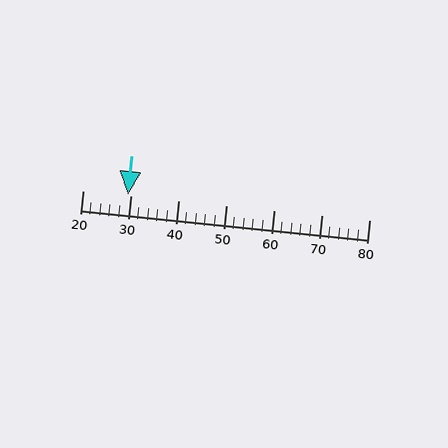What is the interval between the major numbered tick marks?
The major tick marks are spaced 10 units apart.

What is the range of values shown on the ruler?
The ruler shows values from 20 to 80.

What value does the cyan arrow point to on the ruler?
The cyan arrow points to approximately 30.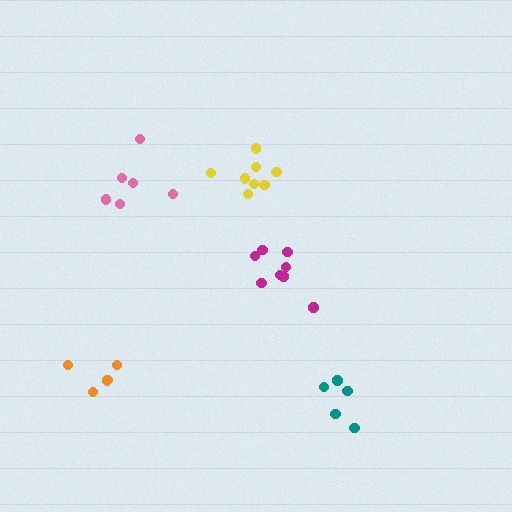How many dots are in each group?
Group 1: 6 dots, Group 2: 8 dots, Group 3: 5 dots, Group 4: 5 dots, Group 5: 8 dots (32 total).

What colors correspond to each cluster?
The clusters are colored: pink, yellow, orange, teal, magenta.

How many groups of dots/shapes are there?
There are 5 groups.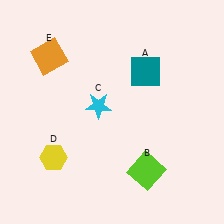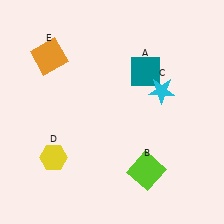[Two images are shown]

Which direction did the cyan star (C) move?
The cyan star (C) moved right.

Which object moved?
The cyan star (C) moved right.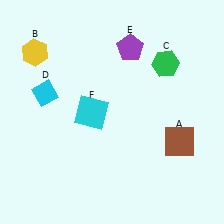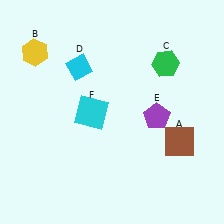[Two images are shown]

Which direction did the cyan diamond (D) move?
The cyan diamond (D) moved right.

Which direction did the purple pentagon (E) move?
The purple pentagon (E) moved down.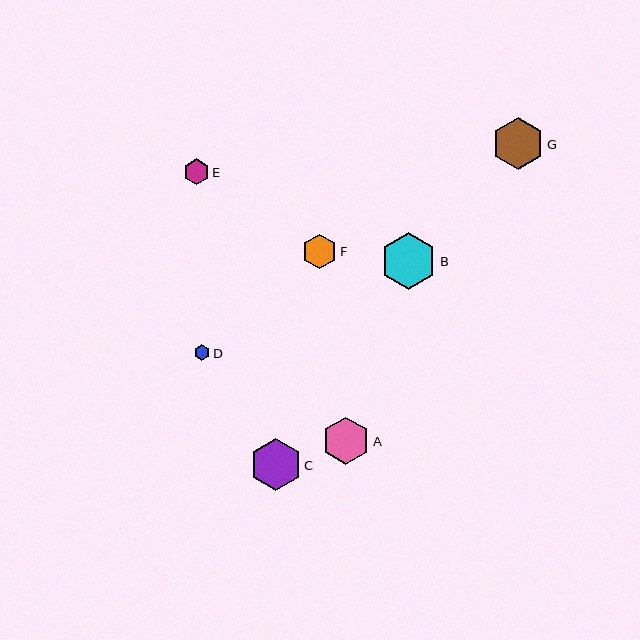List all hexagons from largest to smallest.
From largest to smallest: B, G, C, A, F, E, D.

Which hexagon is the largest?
Hexagon B is the largest with a size of approximately 57 pixels.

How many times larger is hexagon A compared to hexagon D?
Hexagon A is approximately 3.0 times the size of hexagon D.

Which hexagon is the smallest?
Hexagon D is the smallest with a size of approximately 16 pixels.